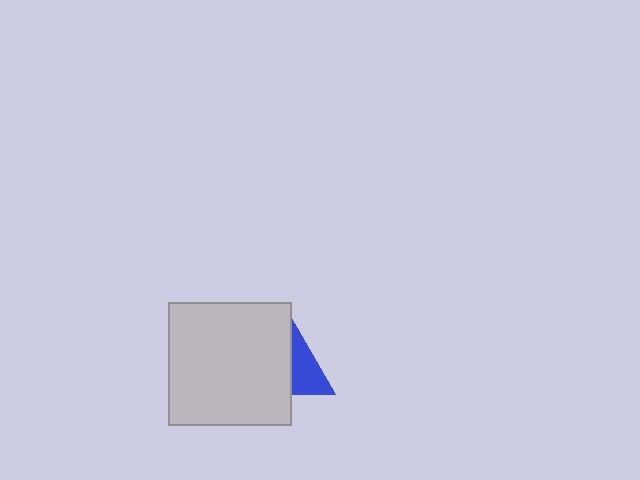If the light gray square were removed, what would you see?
You would see the complete blue triangle.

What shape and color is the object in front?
The object in front is a light gray square.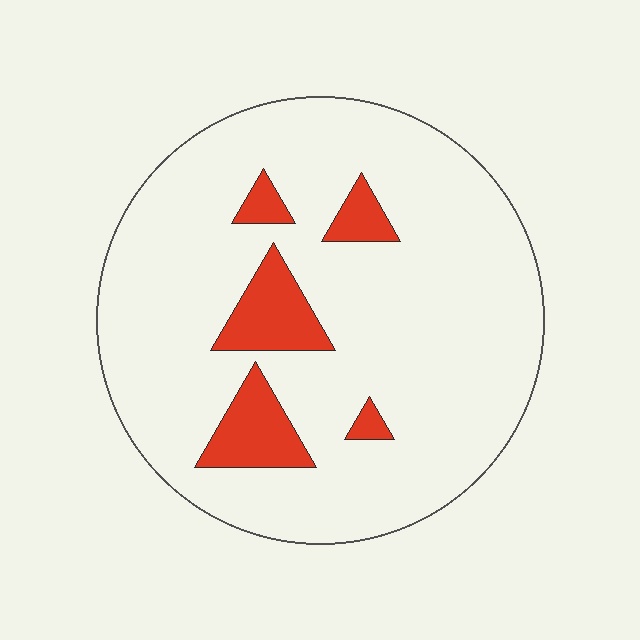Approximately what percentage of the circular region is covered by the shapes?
Approximately 10%.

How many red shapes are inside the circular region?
5.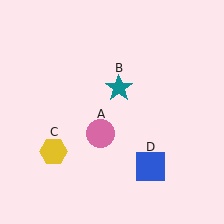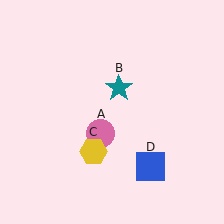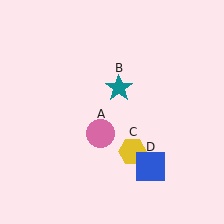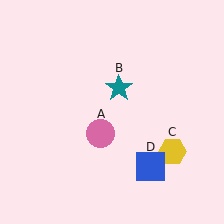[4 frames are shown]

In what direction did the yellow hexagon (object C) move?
The yellow hexagon (object C) moved right.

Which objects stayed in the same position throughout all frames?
Pink circle (object A) and teal star (object B) and blue square (object D) remained stationary.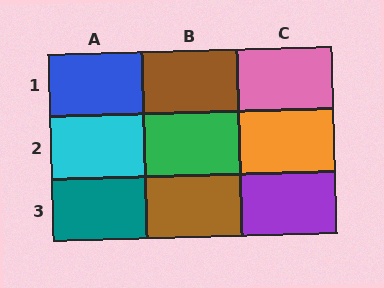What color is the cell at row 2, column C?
Orange.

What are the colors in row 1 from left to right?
Blue, brown, pink.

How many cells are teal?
1 cell is teal.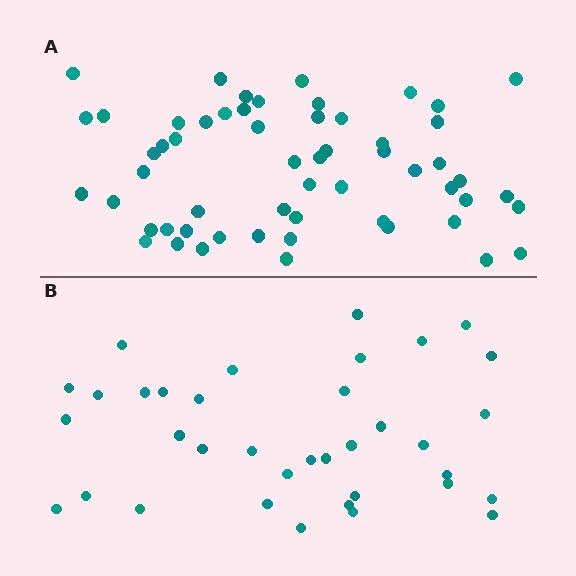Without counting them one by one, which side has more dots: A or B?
Region A (the top region) has more dots.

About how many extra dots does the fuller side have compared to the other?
Region A has approximately 20 more dots than region B.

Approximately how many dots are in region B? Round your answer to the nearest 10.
About 40 dots. (The exact count is 36, which rounds to 40.)